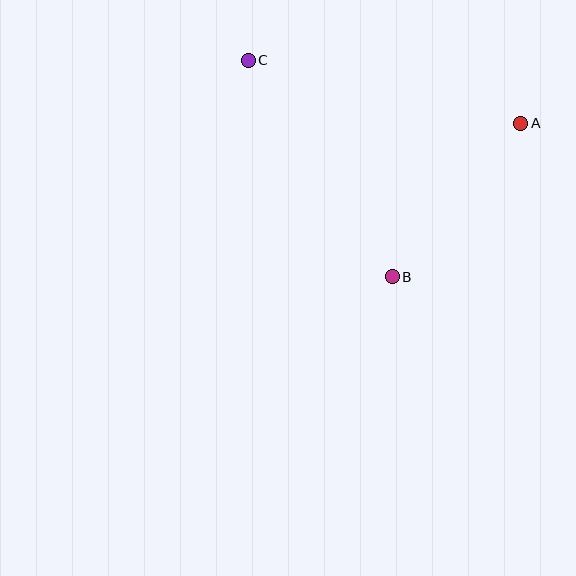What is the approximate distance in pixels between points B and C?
The distance between B and C is approximately 260 pixels.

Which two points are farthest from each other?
Points A and C are farthest from each other.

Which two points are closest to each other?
Points A and B are closest to each other.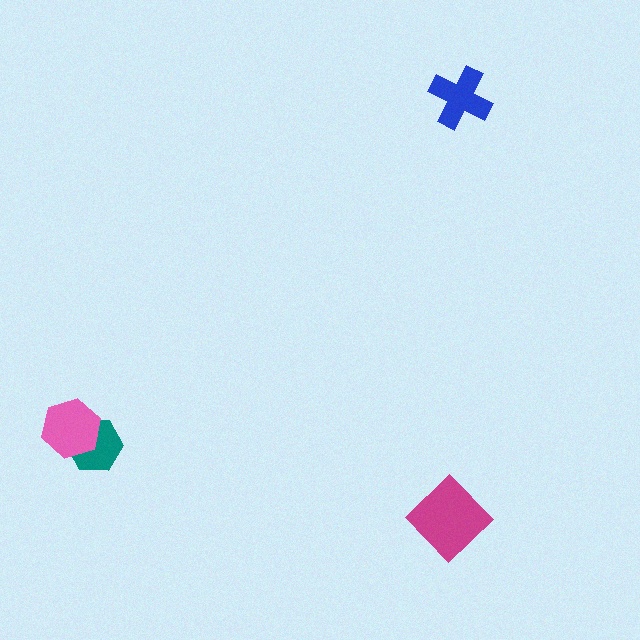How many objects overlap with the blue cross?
0 objects overlap with the blue cross.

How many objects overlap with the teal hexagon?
1 object overlaps with the teal hexagon.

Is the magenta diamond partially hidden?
No, no other shape covers it.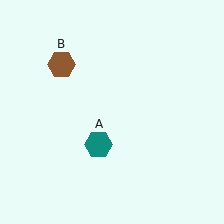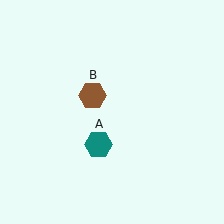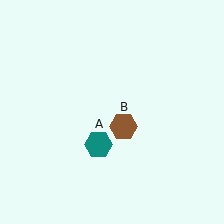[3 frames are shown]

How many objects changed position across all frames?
1 object changed position: brown hexagon (object B).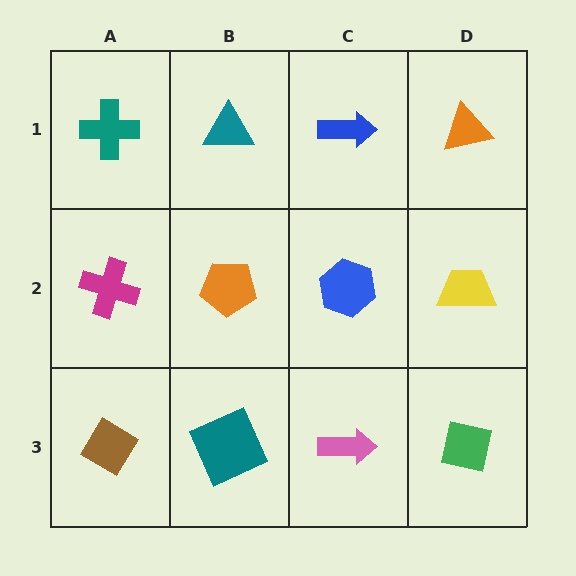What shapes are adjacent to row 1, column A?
A magenta cross (row 2, column A), a teal triangle (row 1, column B).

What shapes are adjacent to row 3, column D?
A yellow trapezoid (row 2, column D), a pink arrow (row 3, column C).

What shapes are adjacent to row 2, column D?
An orange triangle (row 1, column D), a green square (row 3, column D), a blue hexagon (row 2, column C).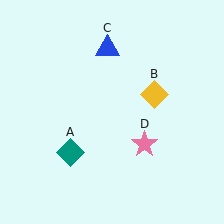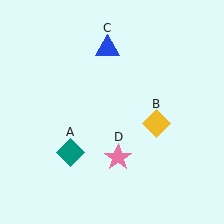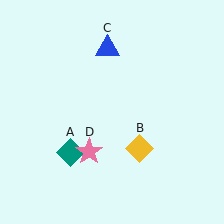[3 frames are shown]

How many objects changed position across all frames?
2 objects changed position: yellow diamond (object B), pink star (object D).